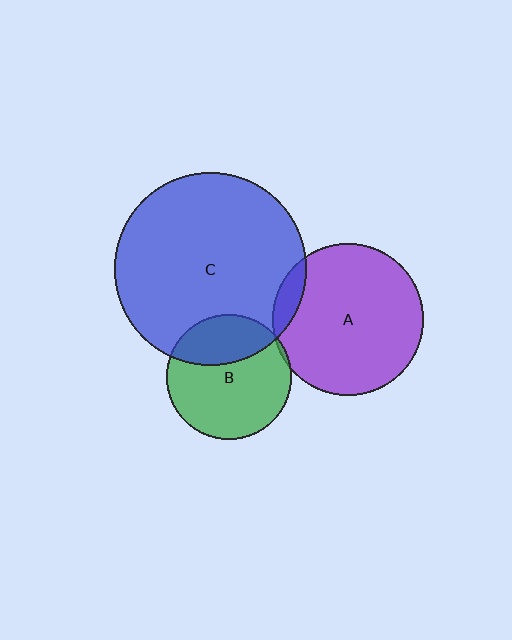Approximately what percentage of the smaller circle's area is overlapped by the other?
Approximately 5%.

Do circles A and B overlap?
Yes.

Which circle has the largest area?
Circle C (blue).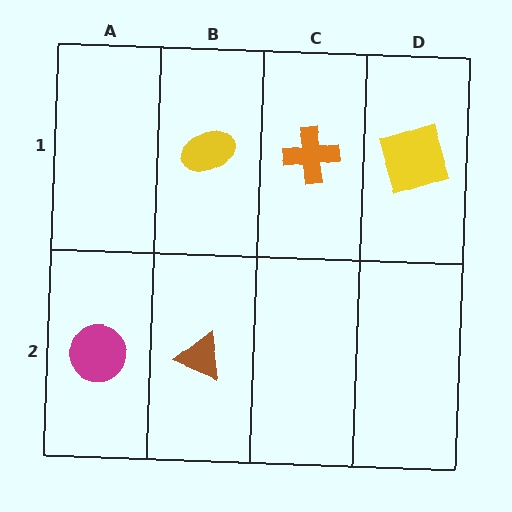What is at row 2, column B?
A brown triangle.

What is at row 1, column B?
A yellow ellipse.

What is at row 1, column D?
A yellow square.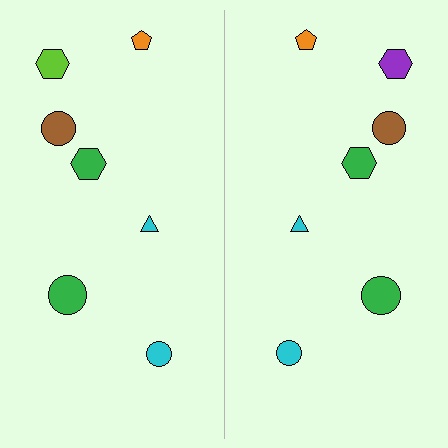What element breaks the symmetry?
The purple hexagon on the right side breaks the symmetry — its mirror counterpart is lime.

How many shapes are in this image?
There are 14 shapes in this image.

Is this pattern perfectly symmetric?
No, the pattern is not perfectly symmetric. The purple hexagon on the right side breaks the symmetry — its mirror counterpart is lime.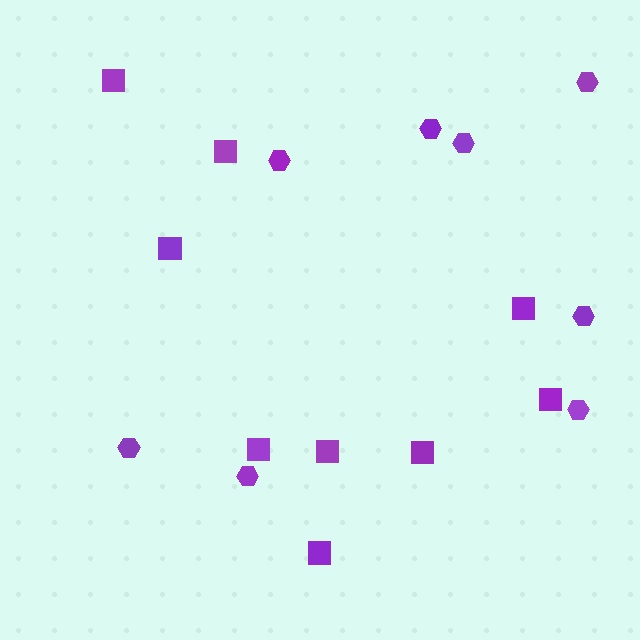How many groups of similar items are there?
There are 2 groups: one group of hexagons (8) and one group of squares (9).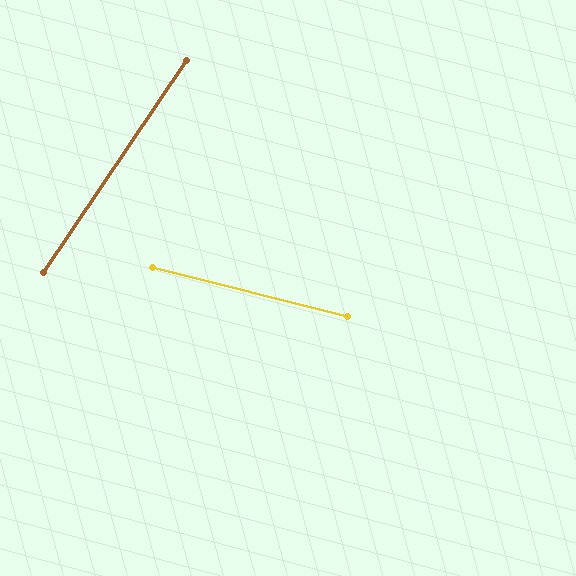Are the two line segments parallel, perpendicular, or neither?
Neither parallel nor perpendicular — they differ by about 70°.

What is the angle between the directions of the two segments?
Approximately 70 degrees.